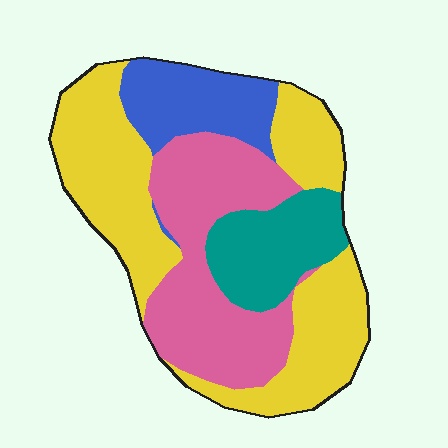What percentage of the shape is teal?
Teal takes up about one eighth (1/8) of the shape.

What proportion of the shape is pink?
Pink takes up between a sixth and a third of the shape.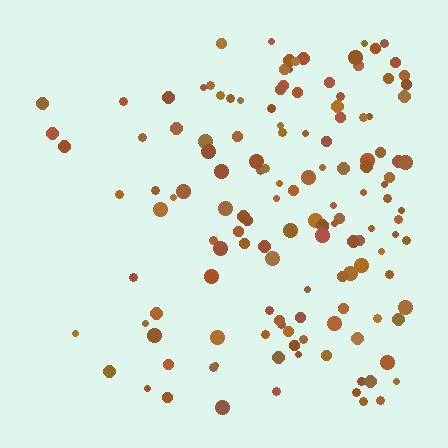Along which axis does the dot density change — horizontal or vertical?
Horizontal.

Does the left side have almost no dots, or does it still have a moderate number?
Still a moderate number, just noticeably fewer than the right.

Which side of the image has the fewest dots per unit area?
The left.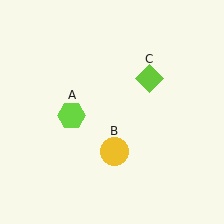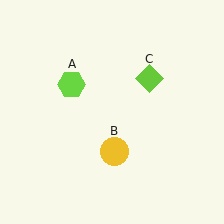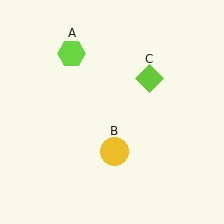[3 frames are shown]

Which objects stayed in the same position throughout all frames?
Yellow circle (object B) and lime diamond (object C) remained stationary.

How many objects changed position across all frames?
1 object changed position: lime hexagon (object A).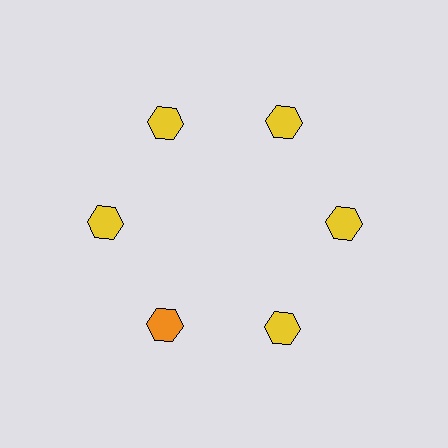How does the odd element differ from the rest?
It has a different color: orange instead of yellow.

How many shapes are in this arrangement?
There are 6 shapes arranged in a ring pattern.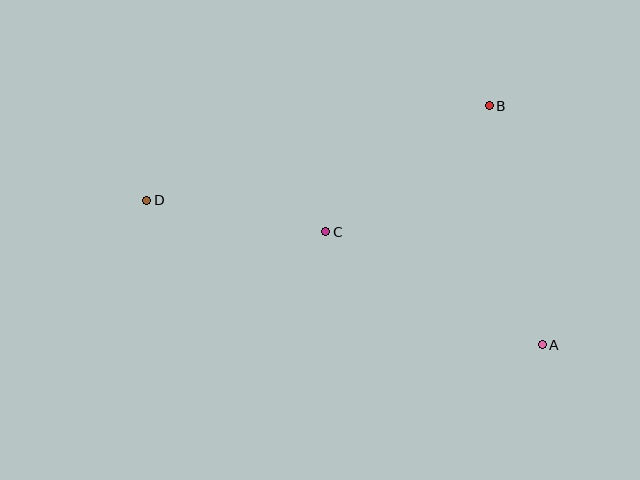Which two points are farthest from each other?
Points A and D are farthest from each other.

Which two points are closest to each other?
Points C and D are closest to each other.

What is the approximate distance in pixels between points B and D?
The distance between B and D is approximately 355 pixels.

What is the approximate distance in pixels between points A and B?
The distance between A and B is approximately 245 pixels.